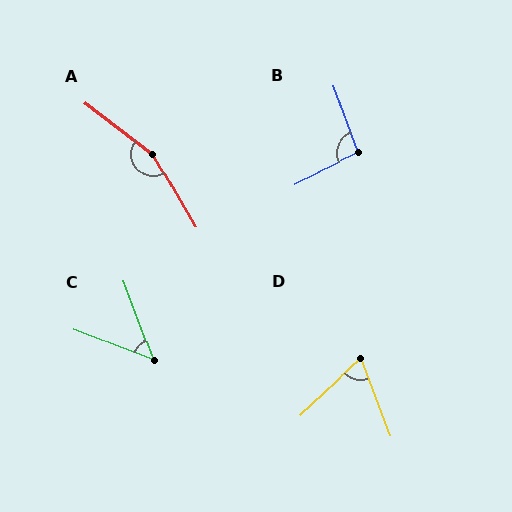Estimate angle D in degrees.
Approximately 67 degrees.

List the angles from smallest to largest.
C (48°), D (67°), B (96°), A (158°).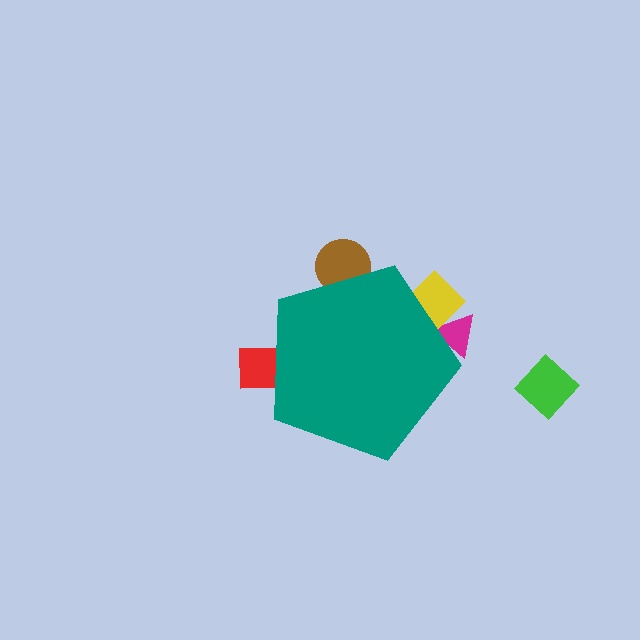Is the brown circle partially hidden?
Yes, the brown circle is partially hidden behind the teal pentagon.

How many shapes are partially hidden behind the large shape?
4 shapes are partially hidden.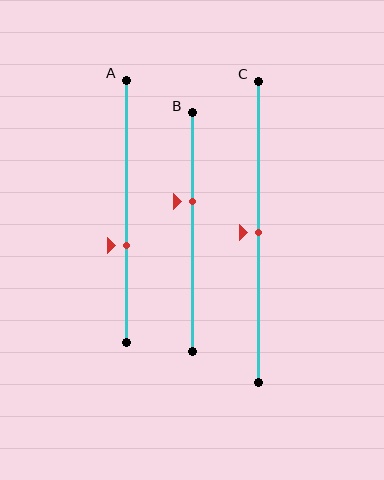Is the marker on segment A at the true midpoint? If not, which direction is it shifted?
No, the marker on segment A is shifted downward by about 13% of the segment length.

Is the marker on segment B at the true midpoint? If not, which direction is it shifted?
No, the marker on segment B is shifted upward by about 13% of the segment length.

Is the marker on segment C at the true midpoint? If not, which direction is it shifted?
Yes, the marker on segment C is at the true midpoint.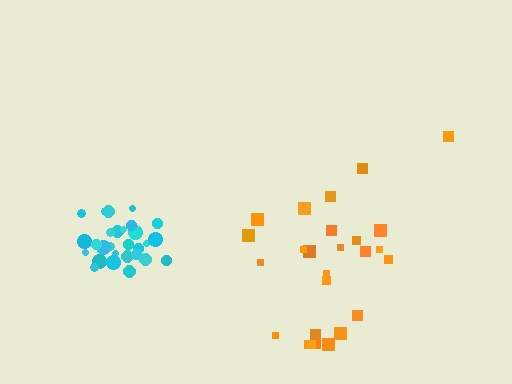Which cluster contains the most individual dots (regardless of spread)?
Cyan (28).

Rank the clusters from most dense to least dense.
cyan, orange.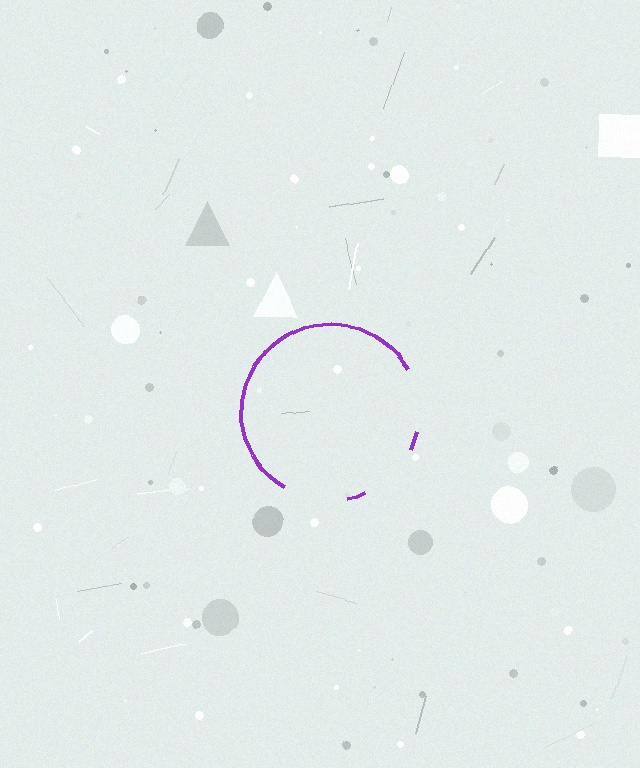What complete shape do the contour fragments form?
The contour fragments form a circle.